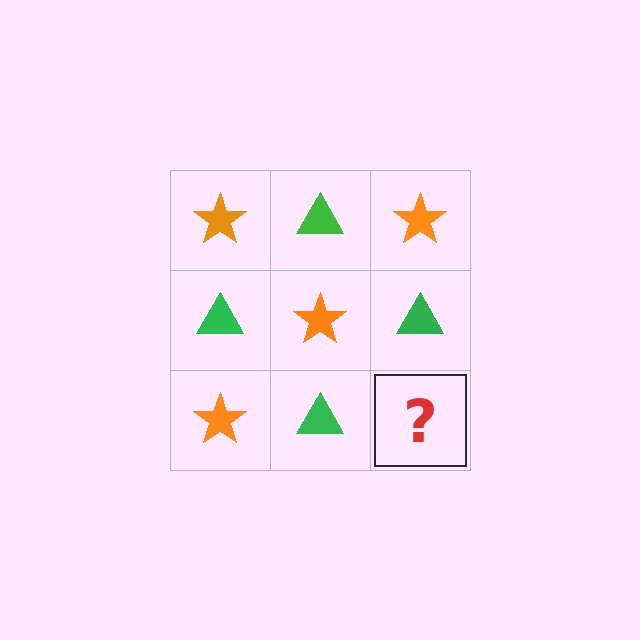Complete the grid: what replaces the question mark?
The question mark should be replaced with an orange star.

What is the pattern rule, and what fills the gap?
The rule is that it alternates orange star and green triangle in a checkerboard pattern. The gap should be filled with an orange star.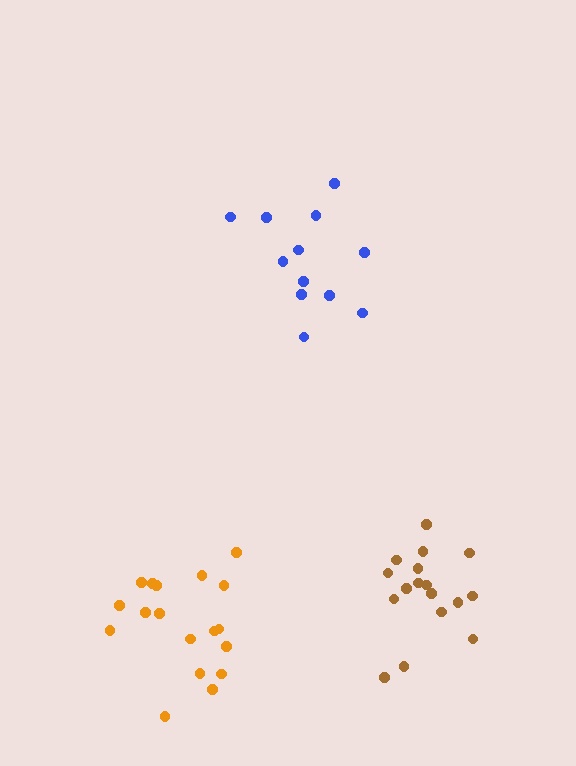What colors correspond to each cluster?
The clusters are colored: blue, brown, orange.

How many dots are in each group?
Group 1: 12 dots, Group 2: 17 dots, Group 3: 18 dots (47 total).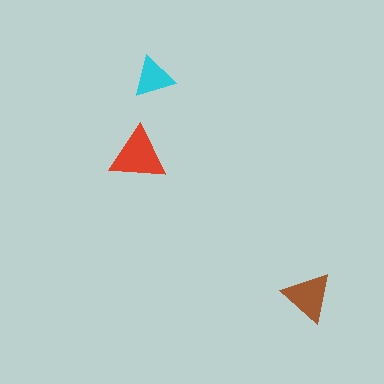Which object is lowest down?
The brown triangle is bottommost.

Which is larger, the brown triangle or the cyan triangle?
The brown one.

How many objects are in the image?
There are 3 objects in the image.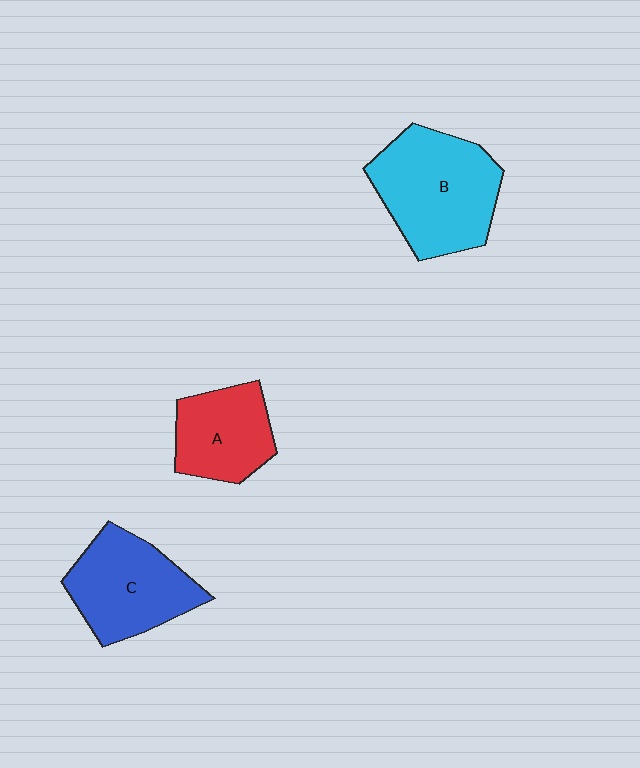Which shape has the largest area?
Shape B (cyan).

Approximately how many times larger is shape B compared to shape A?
Approximately 1.6 times.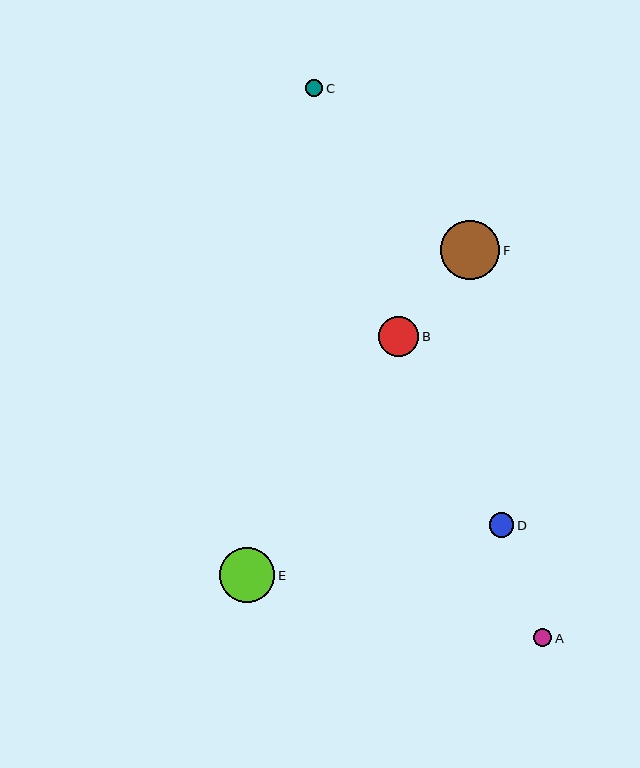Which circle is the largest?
Circle F is the largest with a size of approximately 59 pixels.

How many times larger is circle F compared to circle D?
Circle F is approximately 2.4 times the size of circle D.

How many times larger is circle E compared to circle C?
Circle E is approximately 3.2 times the size of circle C.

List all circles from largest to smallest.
From largest to smallest: F, E, B, D, A, C.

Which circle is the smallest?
Circle C is the smallest with a size of approximately 17 pixels.